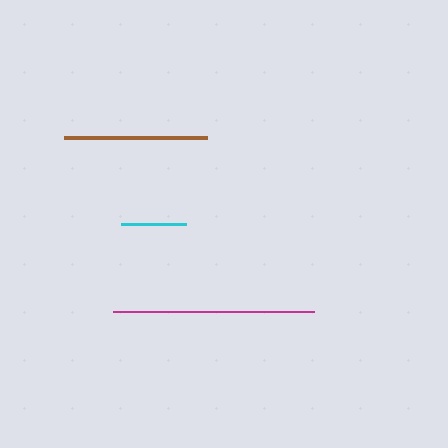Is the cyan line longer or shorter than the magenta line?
The magenta line is longer than the cyan line.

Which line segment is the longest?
The magenta line is the longest at approximately 201 pixels.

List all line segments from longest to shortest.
From longest to shortest: magenta, brown, cyan.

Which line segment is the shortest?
The cyan line is the shortest at approximately 65 pixels.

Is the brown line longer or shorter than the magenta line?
The magenta line is longer than the brown line.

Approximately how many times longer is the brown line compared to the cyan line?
The brown line is approximately 2.2 times the length of the cyan line.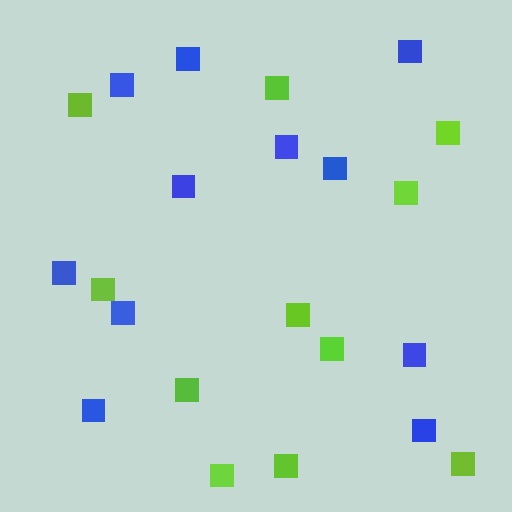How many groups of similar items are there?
There are 2 groups: one group of lime squares (11) and one group of blue squares (11).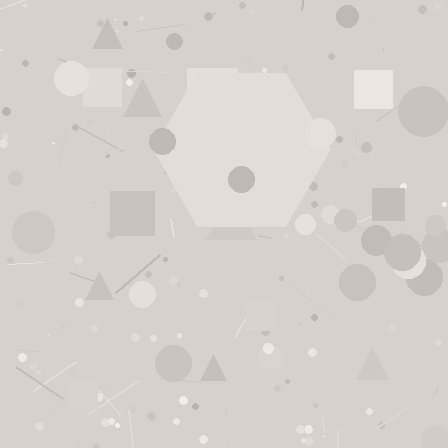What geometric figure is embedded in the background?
A hexagon is embedded in the background.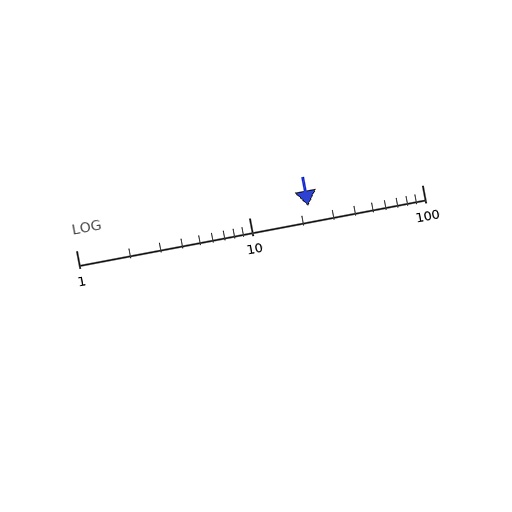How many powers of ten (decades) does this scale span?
The scale spans 2 decades, from 1 to 100.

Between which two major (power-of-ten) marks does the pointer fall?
The pointer is between 10 and 100.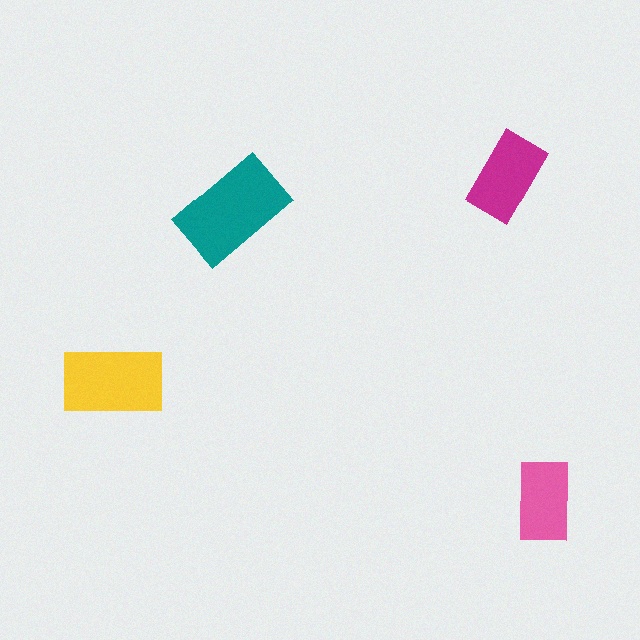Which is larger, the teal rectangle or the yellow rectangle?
The teal one.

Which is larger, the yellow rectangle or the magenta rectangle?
The yellow one.